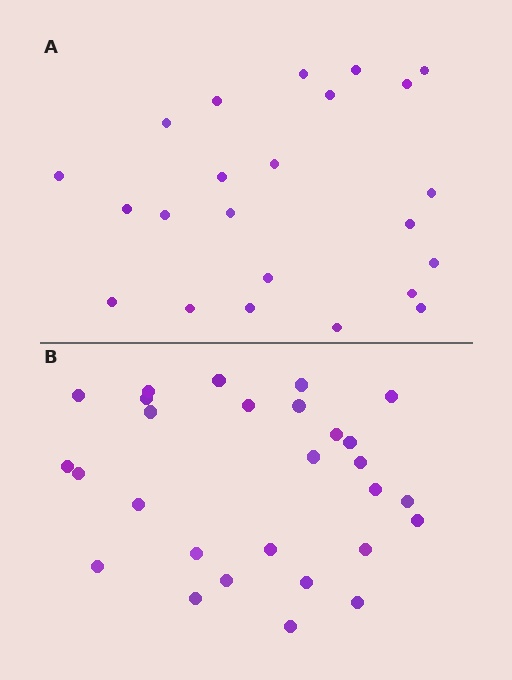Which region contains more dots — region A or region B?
Region B (the bottom region) has more dots.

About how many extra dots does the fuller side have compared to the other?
Region B has about 5 more dots than region A.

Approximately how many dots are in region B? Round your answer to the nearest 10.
About 30 dots. (The exact count is 28, which rounds to 30.)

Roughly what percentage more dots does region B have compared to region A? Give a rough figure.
About 20% more.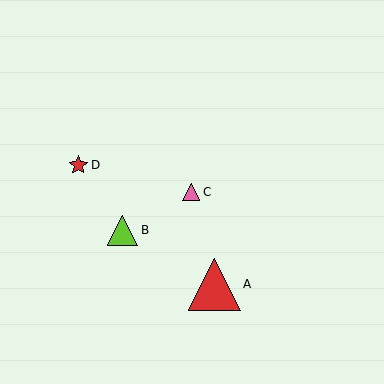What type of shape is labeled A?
Shape A is a red triangle.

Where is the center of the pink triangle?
The center of the pink triangle is at (191, 192).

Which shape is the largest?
The red triangle (labeled A) is the largest.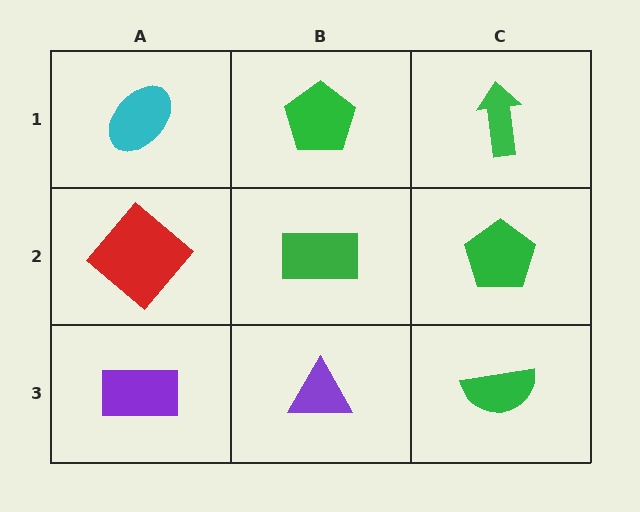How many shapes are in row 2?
3 shapes.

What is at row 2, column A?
A red diamond.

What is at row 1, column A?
A cyan ellipse.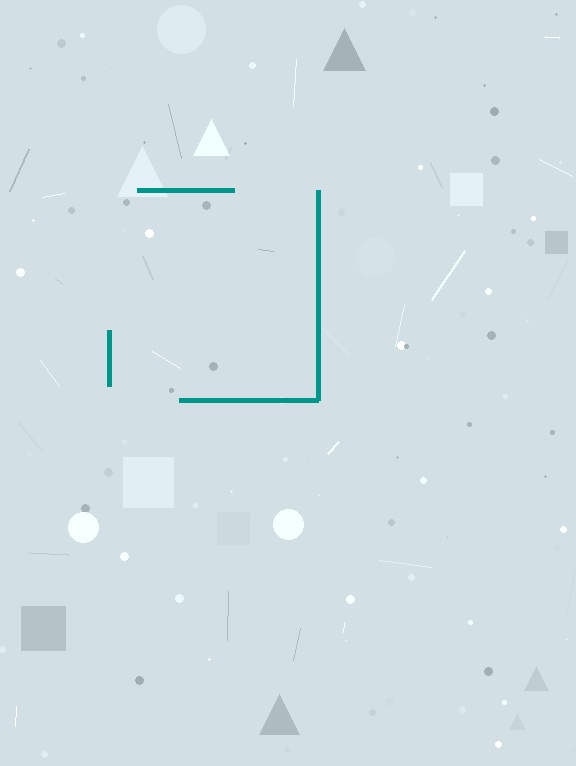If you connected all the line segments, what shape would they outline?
They would outline a square.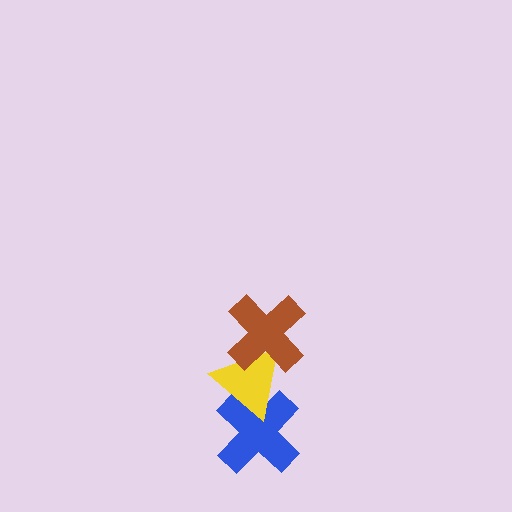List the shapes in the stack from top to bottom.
From top to bottom: the brown cross, the yellow triangle, the blue cross.